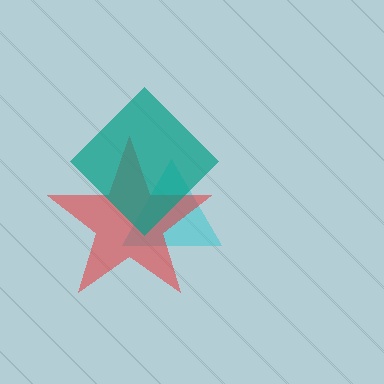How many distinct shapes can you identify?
There are 3 distinct shapes: a cyan triangle, a red star, a teal diamond.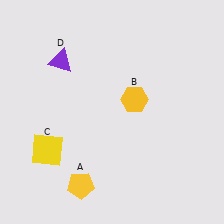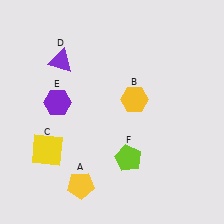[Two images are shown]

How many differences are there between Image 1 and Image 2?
There are 2 differences between the two images.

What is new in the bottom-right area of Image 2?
A lime pentagon (F) was added in the bottom-right area of Image 2.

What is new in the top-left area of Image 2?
A purple hexagon (E) was added in the top-left area of Image 2.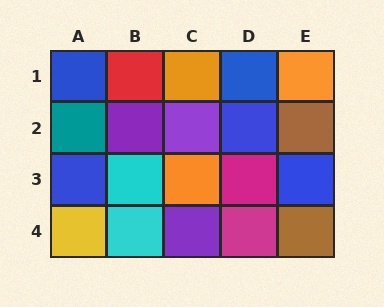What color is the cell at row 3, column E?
Blue.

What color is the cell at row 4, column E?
Brown.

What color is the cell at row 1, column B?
Red.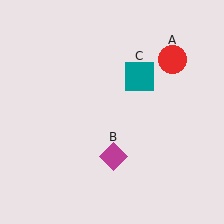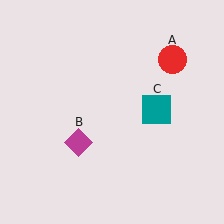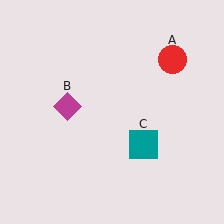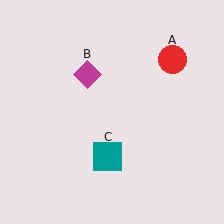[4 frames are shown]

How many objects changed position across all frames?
2 objects changed position: magenta diamond (object B), teal square (object C).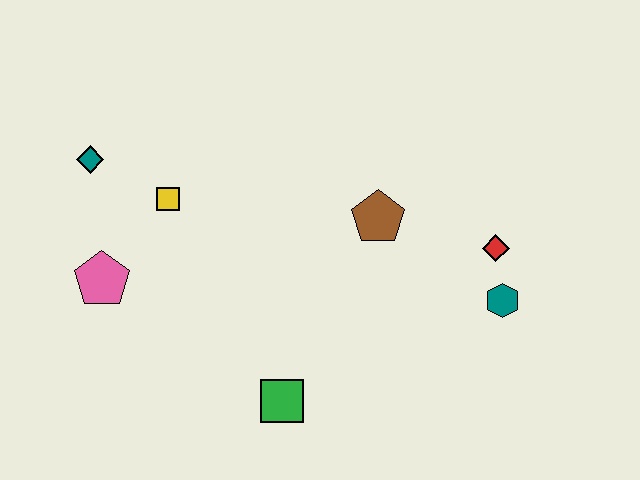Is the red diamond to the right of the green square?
Yes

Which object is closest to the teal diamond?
The yellow square is closest to the teal diamond.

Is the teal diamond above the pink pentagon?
Yes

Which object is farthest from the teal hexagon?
The teal diamond is farthest from the teal hexagon.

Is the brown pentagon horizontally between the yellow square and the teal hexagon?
Yes